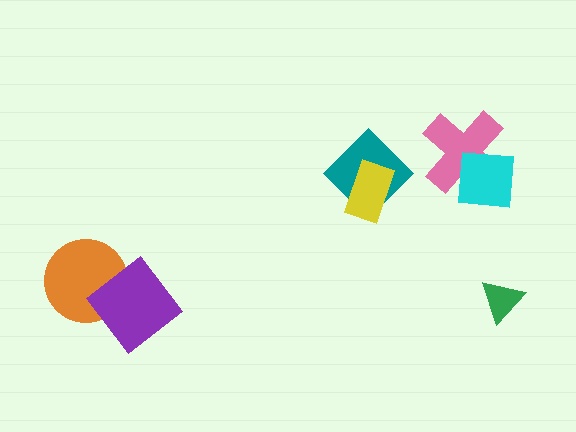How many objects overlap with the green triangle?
0 objects overlap with the green triangle.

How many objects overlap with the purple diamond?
1 object overlaps with the purple diamond.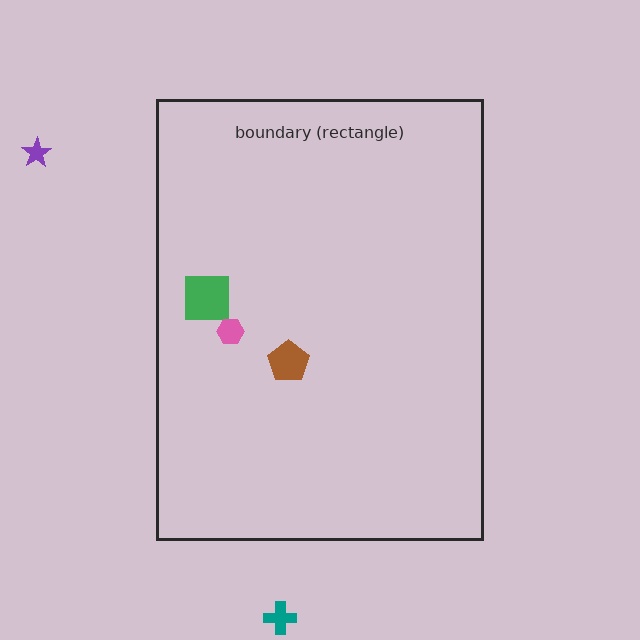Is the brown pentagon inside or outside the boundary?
Inside.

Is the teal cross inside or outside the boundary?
Outside.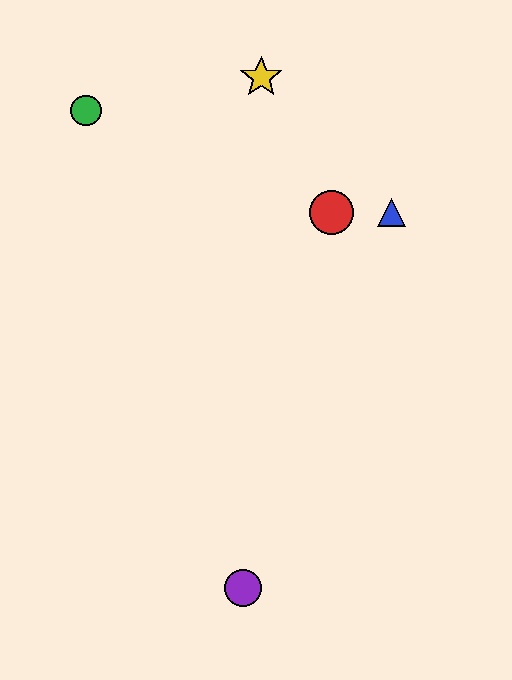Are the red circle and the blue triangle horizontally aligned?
Yes, both are at y≈212.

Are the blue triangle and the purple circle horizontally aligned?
No, the blue triangle is at y≈212 and the purple circle is at y≈588.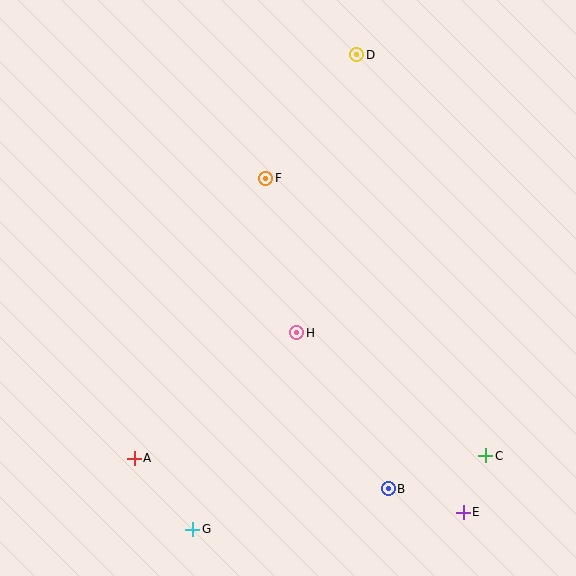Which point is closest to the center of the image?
Point H at (297, 333) is closest to the center.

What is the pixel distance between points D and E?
The distance between D and E is 470 pixels.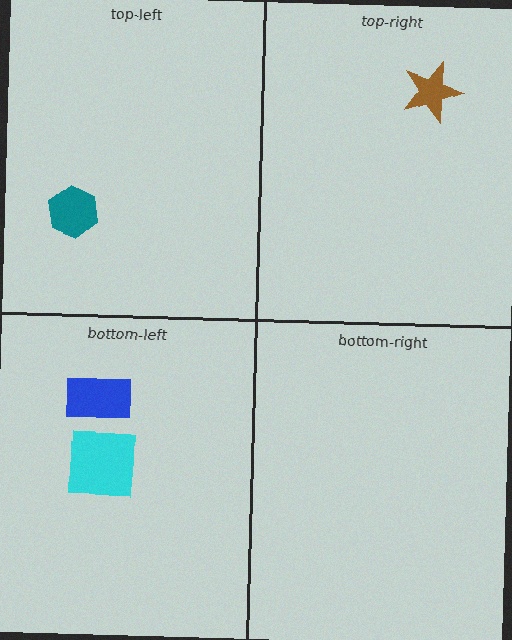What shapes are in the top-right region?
The brown star.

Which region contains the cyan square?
The bottom-left region.